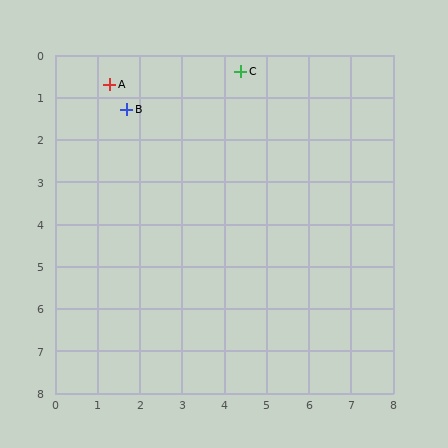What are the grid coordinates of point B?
Point B is at approximately (1.7, 1.3).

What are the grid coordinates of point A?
Point A is at approximately (1.3, 0.7).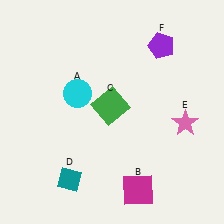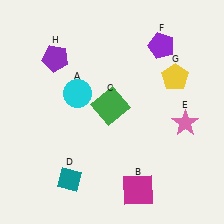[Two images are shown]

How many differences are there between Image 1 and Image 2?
There are 2 differences between the two images.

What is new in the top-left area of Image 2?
A purple pentagon (H) was added in the top-left area of Image 2.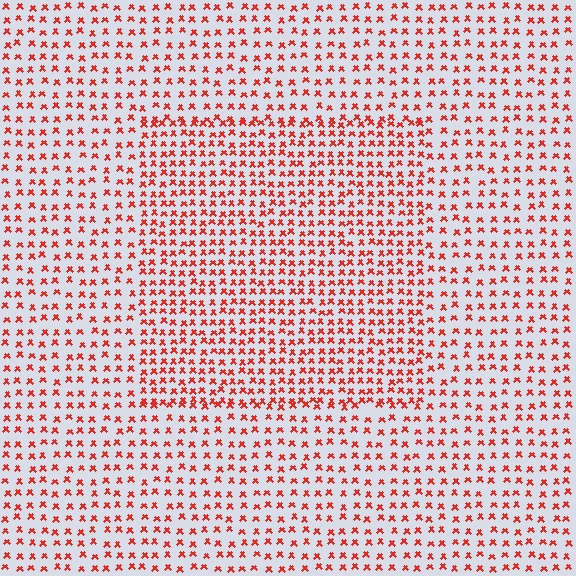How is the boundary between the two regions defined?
The boundary is defined by a change in element density (approximately 1.6x ratio). All elements are the same color, size, and shape.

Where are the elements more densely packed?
The elements are more densely packed inside the rectangle boundary.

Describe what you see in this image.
The image contains small red elements arranged at two different densities. A rectangle-shaped region is visible where the elements are more densely packed than the surrounding area.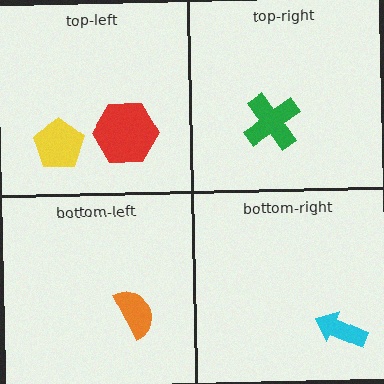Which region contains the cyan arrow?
The bottom-right region.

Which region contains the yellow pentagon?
The top-left region.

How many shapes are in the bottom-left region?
1.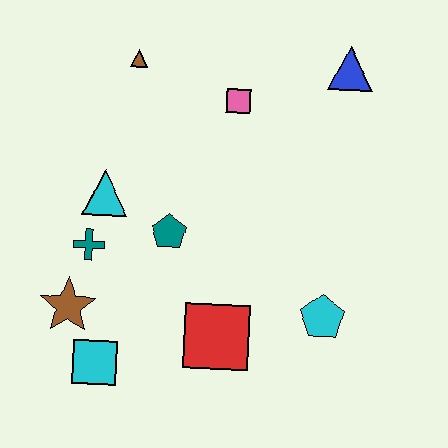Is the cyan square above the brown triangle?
No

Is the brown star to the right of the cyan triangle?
No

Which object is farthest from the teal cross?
The blue triangle is farthest from the teal cross.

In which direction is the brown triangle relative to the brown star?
The brown triangle is above the brown star.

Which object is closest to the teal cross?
The cyan triangle is closest to the teal cross.